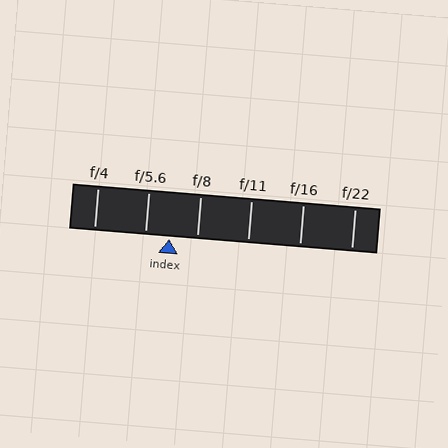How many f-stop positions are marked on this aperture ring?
There are 6 f-stop positions marked.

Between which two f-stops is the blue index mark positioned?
The index mark is between f/5.6 and f/8.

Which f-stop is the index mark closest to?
The index mark is closest to f/5.6.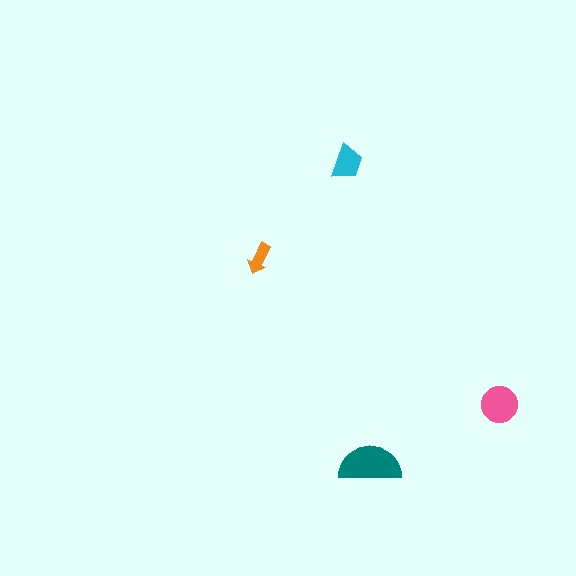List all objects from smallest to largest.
The orange arrow, the cyan trapezoid, the pink circle, the teal semicircle.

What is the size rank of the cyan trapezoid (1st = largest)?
3rd.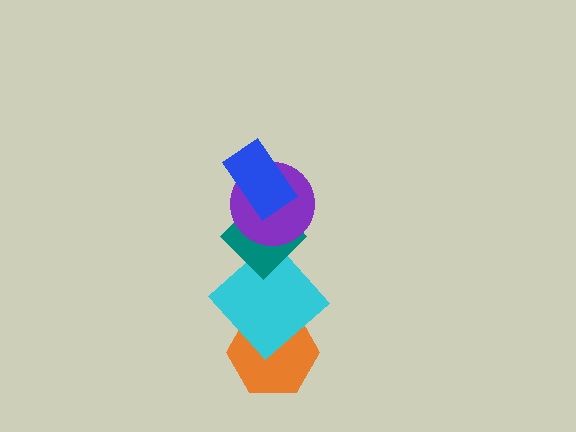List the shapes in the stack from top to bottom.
From top to bottom: the blue rectangle, the purple circle, the teal diamond, the cyan diamond, the orange hexagon.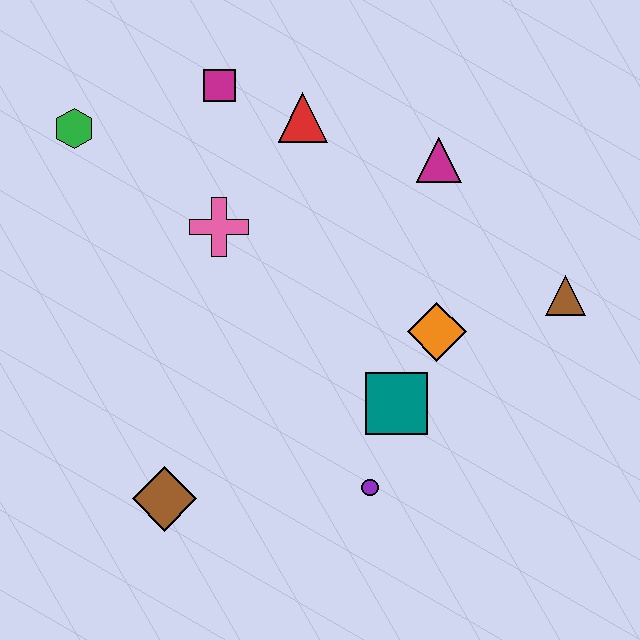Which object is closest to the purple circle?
The teal square is closest to the purple circle.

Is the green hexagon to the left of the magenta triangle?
Yes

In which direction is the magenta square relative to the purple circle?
The magenta square is above the purple circle.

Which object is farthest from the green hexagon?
The brown triangle is farthest from the green hexagon.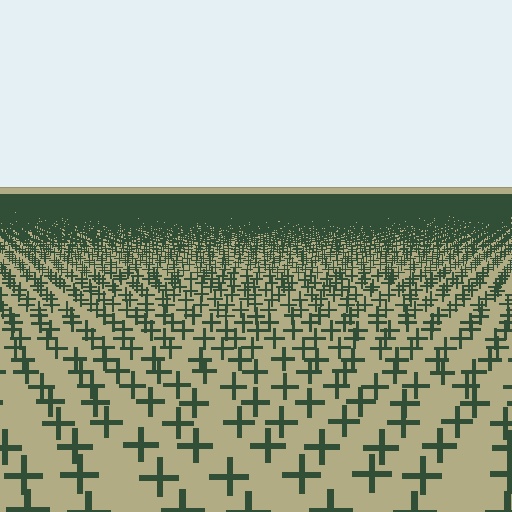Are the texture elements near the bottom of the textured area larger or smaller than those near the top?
Larger. Near the bottom, elements are closer to the viewer and appear at a bigger on-screen size.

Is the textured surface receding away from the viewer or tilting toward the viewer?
The surface is receding away from the viewer. Texture elements get smaller and denser toward the top.